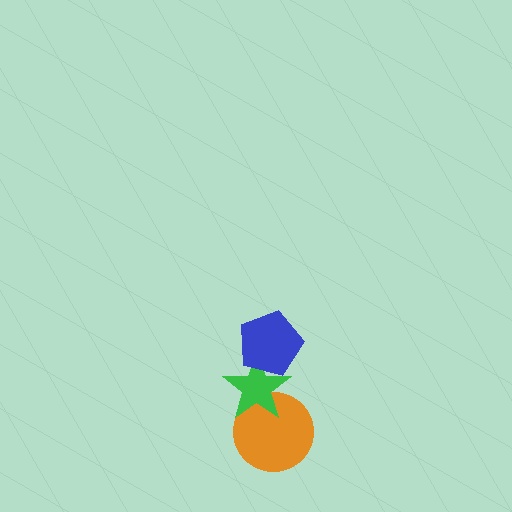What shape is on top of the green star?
The blue pentagon is on top of the green star.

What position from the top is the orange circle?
The orange circle is 3rd from the top.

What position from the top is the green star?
The green star is 2nd from the top.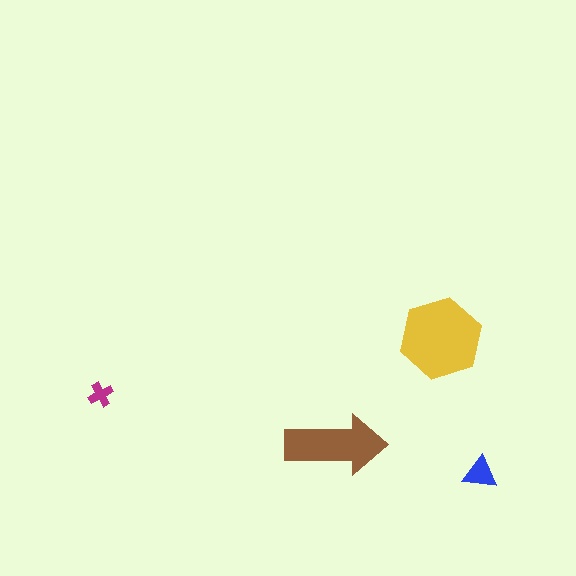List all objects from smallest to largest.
The magenta cross, the blue triangle, the brown arrow, the yellow hexagon.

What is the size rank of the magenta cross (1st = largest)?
4th.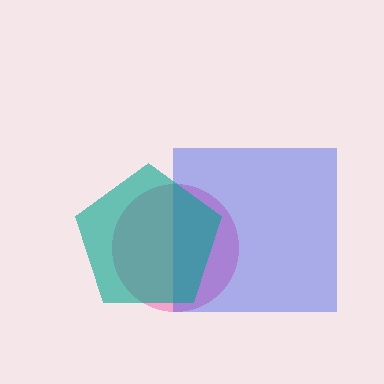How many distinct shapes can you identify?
There are 3 distinct shapes: a pink circle, a blue square, a teal pentagon.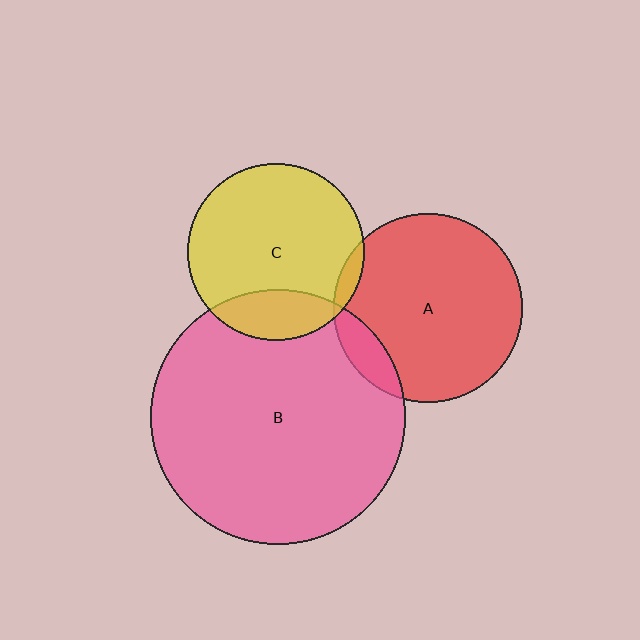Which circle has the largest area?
Circle B (pink).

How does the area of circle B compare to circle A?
Approximately 1.8 times.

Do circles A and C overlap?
Yes.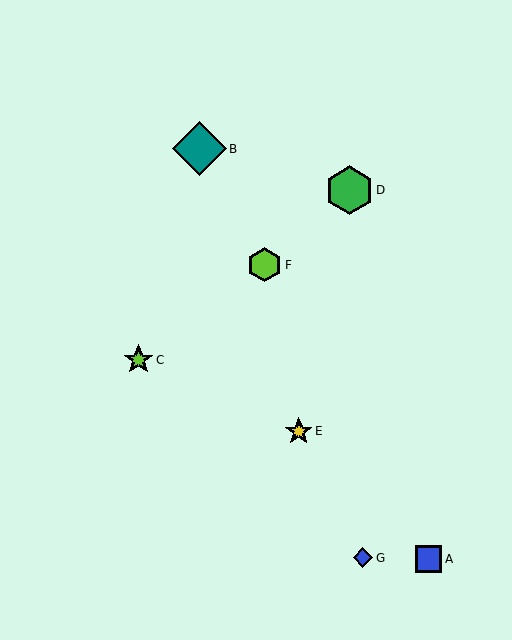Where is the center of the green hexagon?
The center of the green hexagon is at (349, 190).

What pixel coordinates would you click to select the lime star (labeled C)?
Click at (139, 360) to select the lime star C.